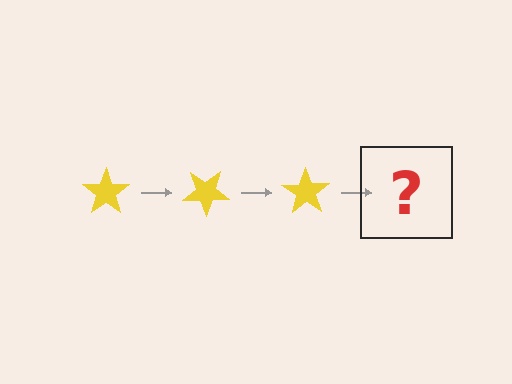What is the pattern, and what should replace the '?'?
The pattern is that the star rotates 35 degrees each step. The '?' should be a yellow star rotated 105 degrees.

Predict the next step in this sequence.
The next step is a yellow star rotated 105 degrees.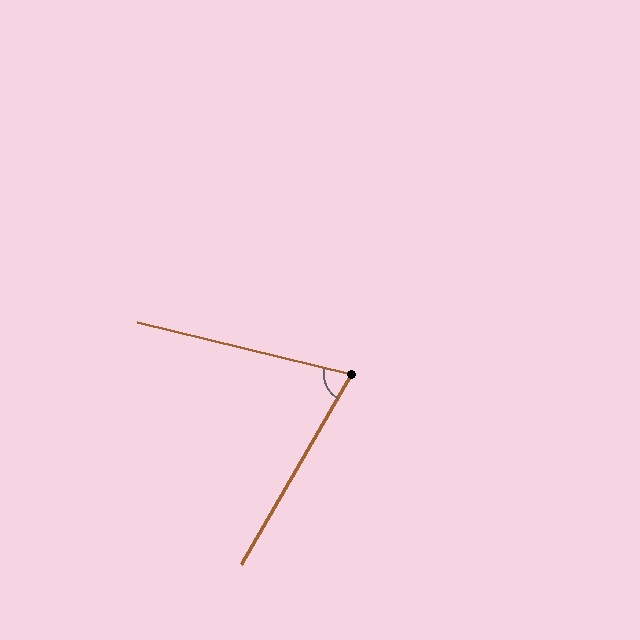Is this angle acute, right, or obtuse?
It is acute.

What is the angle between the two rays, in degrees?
Approximately 73 degrees.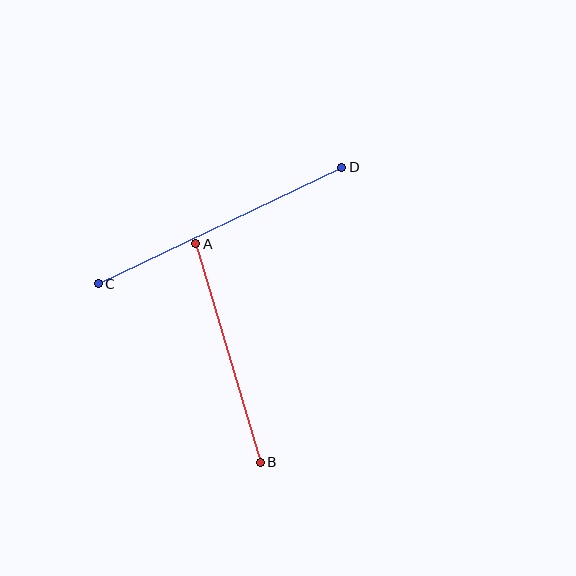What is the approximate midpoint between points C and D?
The midpoint is at approximately (220, 226) pixels.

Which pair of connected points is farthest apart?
Points C and D are farthest apart.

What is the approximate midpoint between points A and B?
The midpoint is at approximately (228, 353) pixels.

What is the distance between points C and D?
The distance is approximately 270 pixels.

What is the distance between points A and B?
The distance is approximately 228 pixels.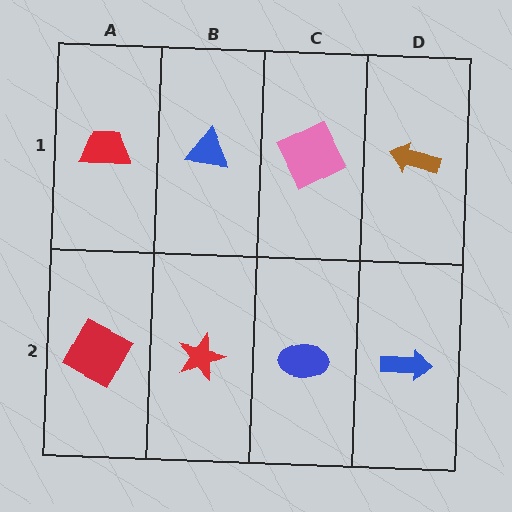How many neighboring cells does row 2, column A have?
2.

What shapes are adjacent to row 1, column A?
A red square (row 2, column A), a blue triangle (row 1, column B).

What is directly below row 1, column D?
A blue arrow.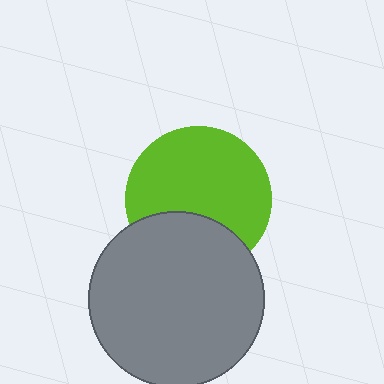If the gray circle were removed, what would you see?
You would see the complete lime circle.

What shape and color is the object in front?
The object in front is a gray circle.